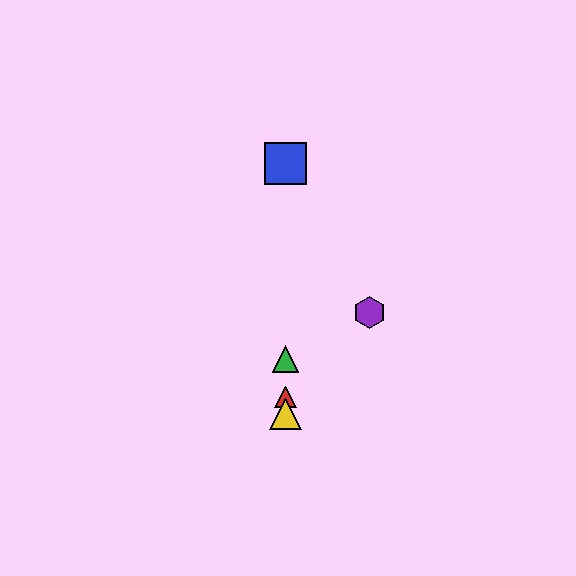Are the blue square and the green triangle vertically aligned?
Yes, both are at x≈285.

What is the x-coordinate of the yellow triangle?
The yellow triangle is at x≈285.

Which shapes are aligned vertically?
The red triangle, the blue square, the green triangle, the yellow triangle are aligned vertically.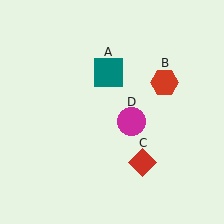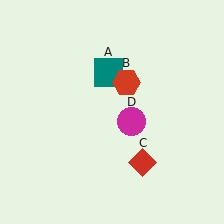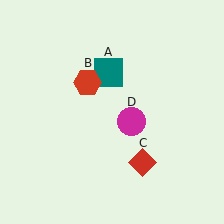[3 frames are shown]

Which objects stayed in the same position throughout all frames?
Teal square (object A) and red diamond (object C) and magenta circle (object D) remained stationary.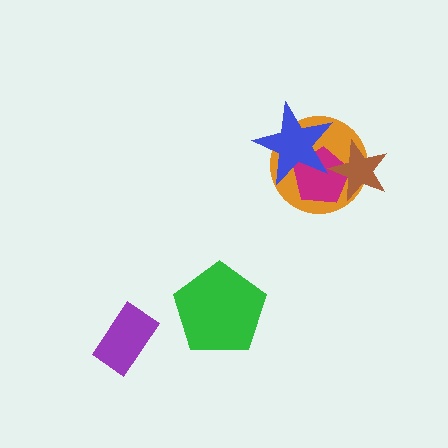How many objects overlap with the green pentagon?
0 objects overlap with the green pentagon.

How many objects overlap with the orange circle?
3 objects overlap with the orange circle.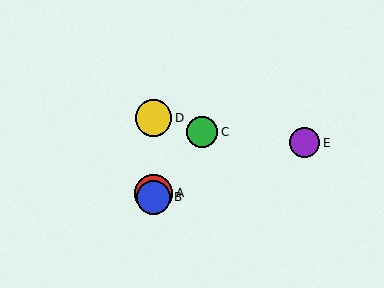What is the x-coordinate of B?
Object B is at x≈154.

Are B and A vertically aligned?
Yes, both are at x≈154.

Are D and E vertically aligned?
No, D is at x≈154 and E is at x≈305.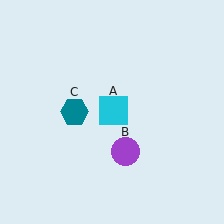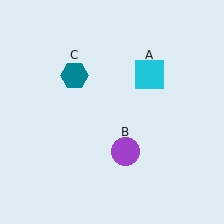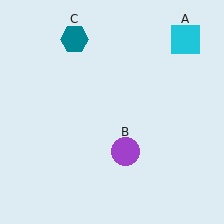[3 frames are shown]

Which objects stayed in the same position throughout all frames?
Purple circle (object B) remained stationary.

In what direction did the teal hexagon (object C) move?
The teal hexagon (object C) moved up.